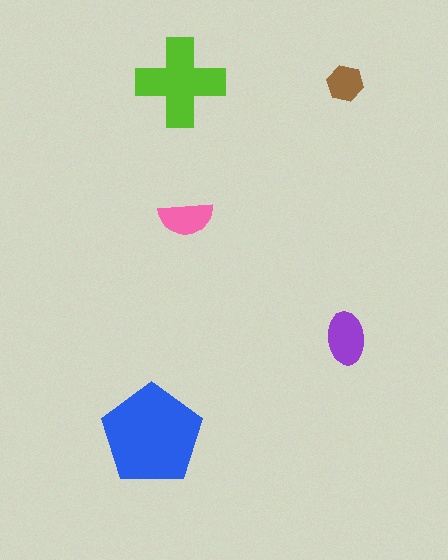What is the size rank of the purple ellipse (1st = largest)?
3rd.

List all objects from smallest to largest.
The brown hexagon, the pink semicircle, the purple ellipse, the lime cross, the blue pentagon.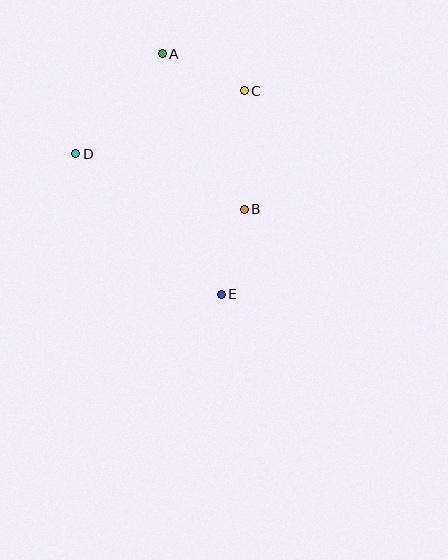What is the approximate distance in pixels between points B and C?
The distance between B and C is approximately 118 pixels.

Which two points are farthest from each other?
Points A and E are farthest from each other.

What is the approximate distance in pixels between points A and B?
The distance between A and B is approximately 176 pixels.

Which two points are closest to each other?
Points B and E are closest to each other.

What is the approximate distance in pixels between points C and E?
The distance between C and E is approximately 204 pixels.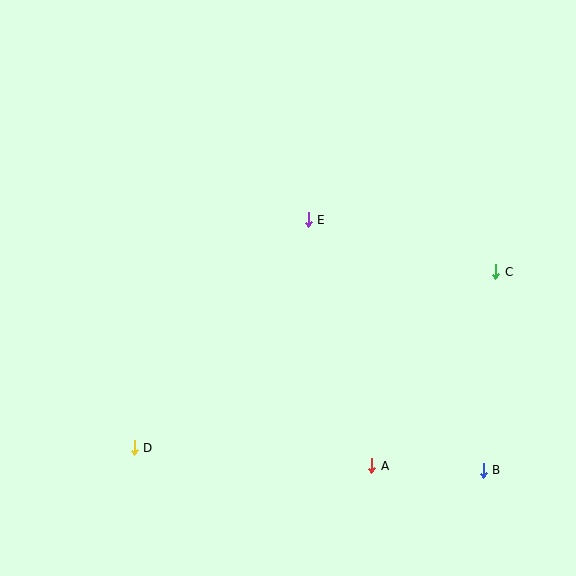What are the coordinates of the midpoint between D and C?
The midpoint between D and C is at (315, 360).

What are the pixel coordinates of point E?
Point E is at (308, 220).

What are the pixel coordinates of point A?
Point A is at (372, 466).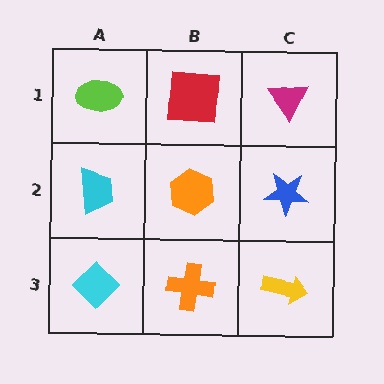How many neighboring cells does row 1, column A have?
2.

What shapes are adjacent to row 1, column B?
An orange hexagon (row 2, column B), a lime ellipse (row 1, column A), a magenta triangle (row 1, column C).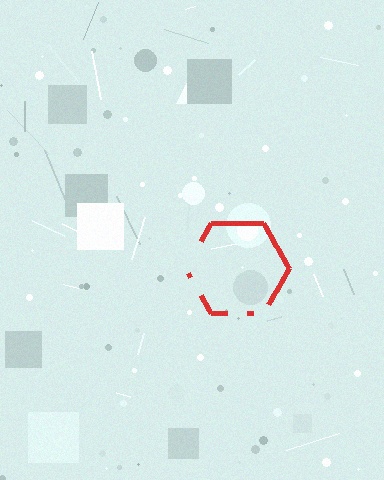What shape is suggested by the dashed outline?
The dashed outline suggests a hexagon.